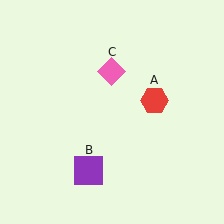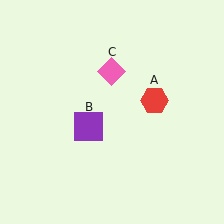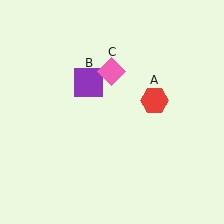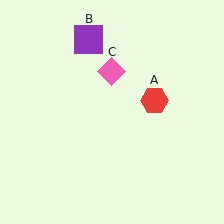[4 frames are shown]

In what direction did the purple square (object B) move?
The purple square (object B) moved up.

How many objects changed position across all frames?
1 object changed position: purple square (object B).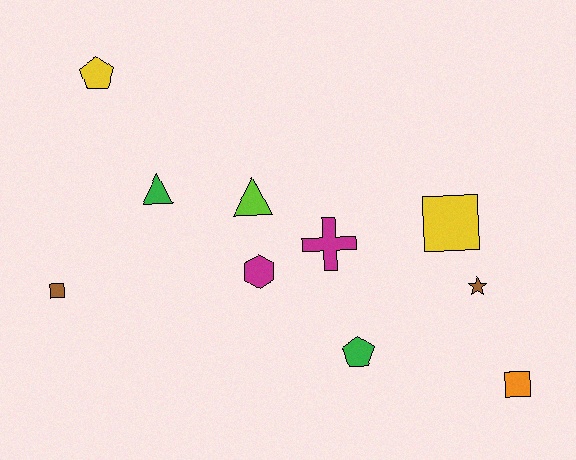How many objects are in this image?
There are 10 objects.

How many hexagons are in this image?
There is 1 hexagon.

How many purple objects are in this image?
There are no purple objects.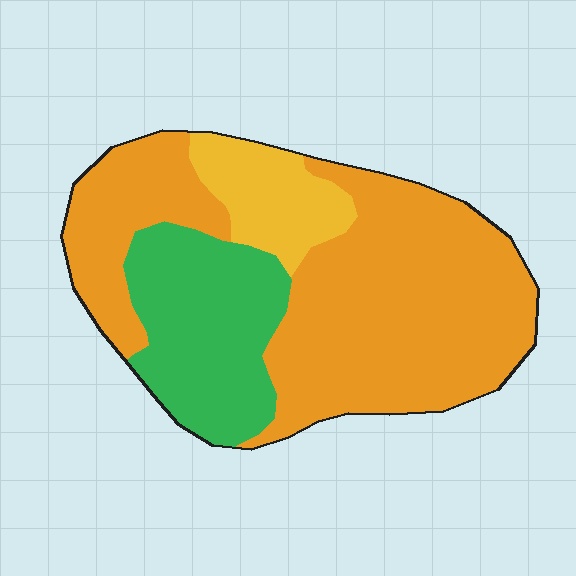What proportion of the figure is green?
Green takes up about one quarter (1/4) of the figure.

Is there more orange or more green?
Orange.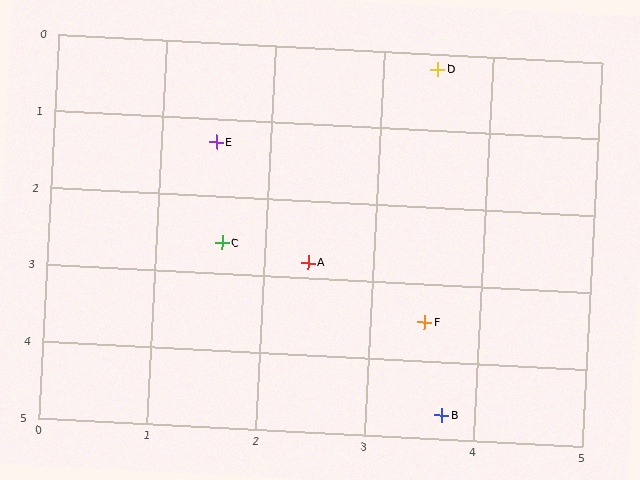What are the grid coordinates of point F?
Point F is at approximately (3.5, 3.5).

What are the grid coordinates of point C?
Point C is at approximately (1.6, 2.6).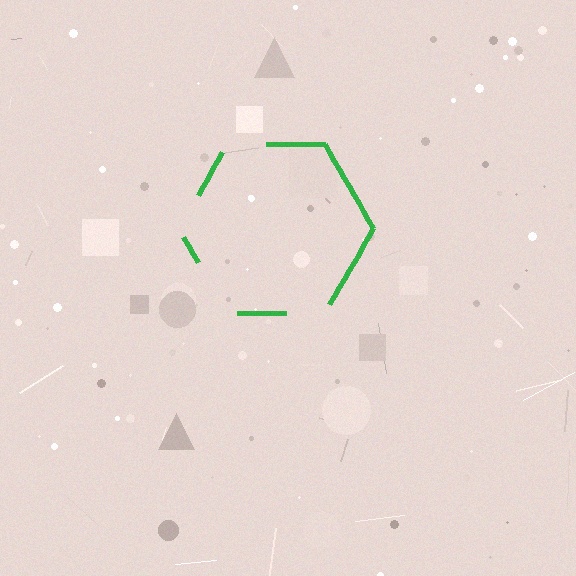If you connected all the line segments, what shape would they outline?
They would outline a hexagon.